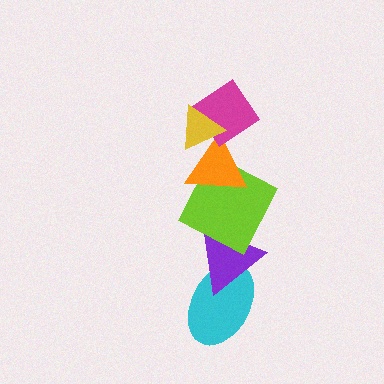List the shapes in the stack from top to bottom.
From top to bottom: the yellow triangle, the magenta diamond, the orange triangle, the lime square, the purple triangle, the cyan ellipse.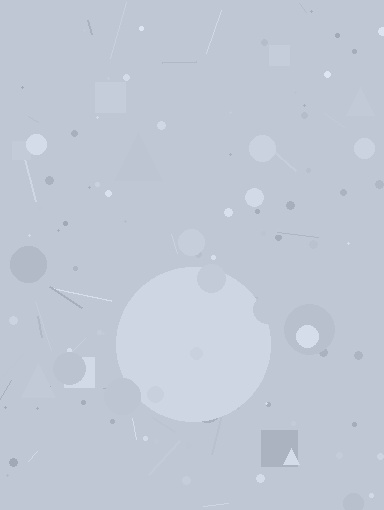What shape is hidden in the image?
A circle is hidden in the image.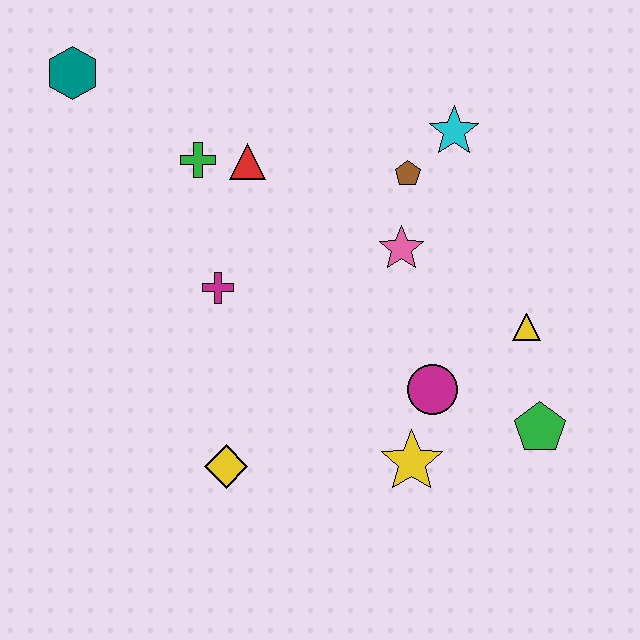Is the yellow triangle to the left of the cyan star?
No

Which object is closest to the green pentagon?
The yellow triangle is closest to the green pentagon.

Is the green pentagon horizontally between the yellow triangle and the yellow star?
No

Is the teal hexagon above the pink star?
Yes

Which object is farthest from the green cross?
The green pentagon is farthest from the green cross.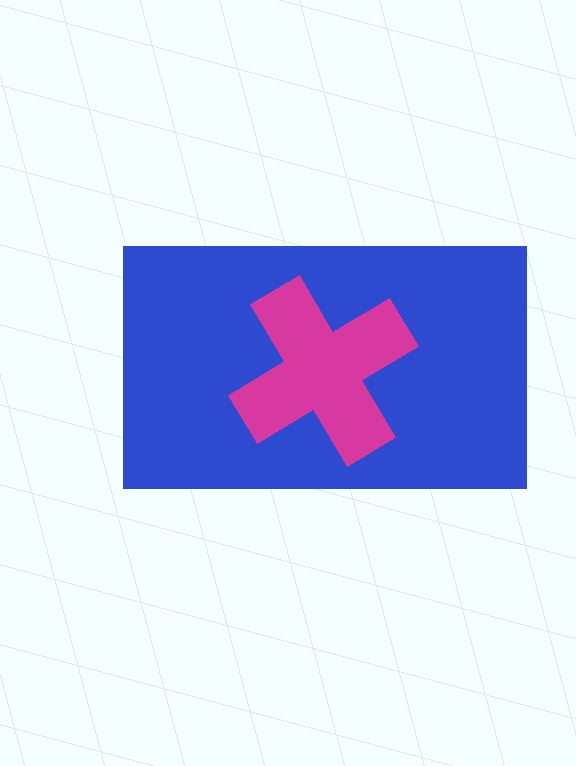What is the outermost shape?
The blue rectangle.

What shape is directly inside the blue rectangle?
The magenta cross.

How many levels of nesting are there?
2.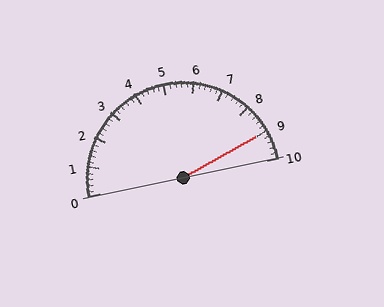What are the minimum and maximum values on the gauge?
The gauge ranges from 0 to 10.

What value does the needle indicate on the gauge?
The needle indicates approximately 9.0.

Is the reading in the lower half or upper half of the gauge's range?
The reading is in the upper half of the range (0 to 10).